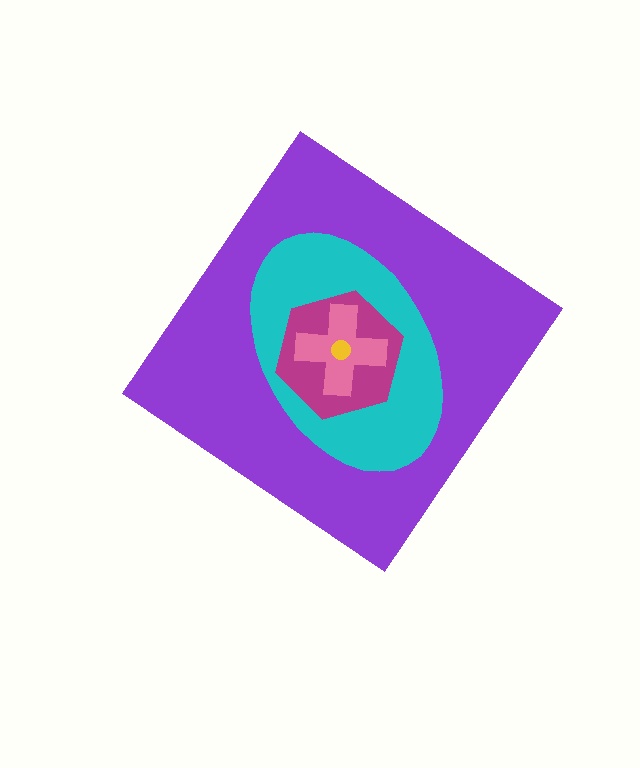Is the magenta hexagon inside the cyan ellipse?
Yes.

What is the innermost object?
The yellow circle.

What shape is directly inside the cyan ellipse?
The magenta hexagon.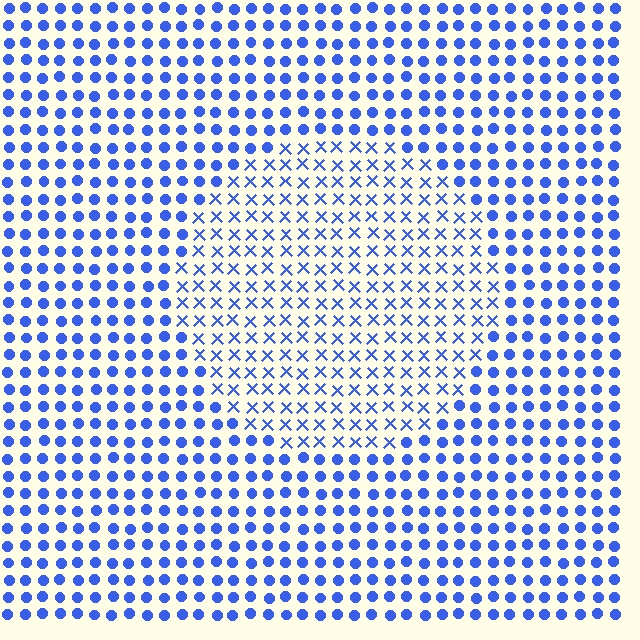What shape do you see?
I see a circle.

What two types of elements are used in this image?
The image uses X marks inside the circle region and circles outside it.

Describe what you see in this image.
The image is filled with small blue elements arranged in a uniform grid. A circle-shaped region contains X marks, while the surrounding area contains circles. The boundary is defined purely by the change in element shape.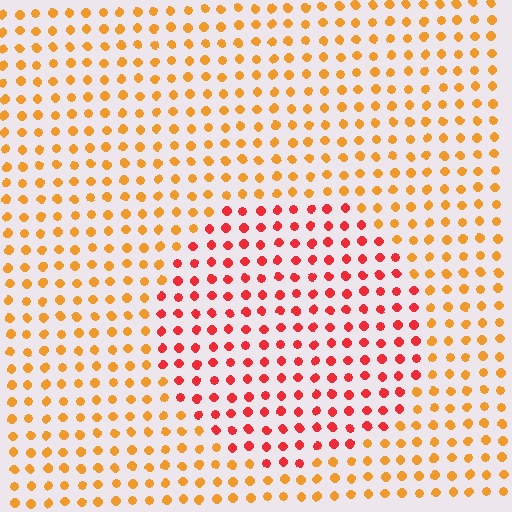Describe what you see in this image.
The image is filled with small orange elements in a uniform arrangement. A circle-shaped region is visible where the elements are tinted to a slightly different hue, forming a subtle color boundary.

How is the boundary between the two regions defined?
The boundary is defined purely by a slight shift in hue (about 38 degrees). Spacing, size, and orientation are identical on both sides.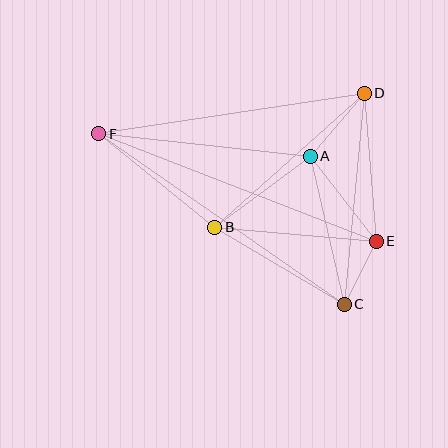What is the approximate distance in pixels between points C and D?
The distance between C and D is approximately 212 pixels.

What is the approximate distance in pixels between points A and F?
The distance between A and F is approximately 213 pixels.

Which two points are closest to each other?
Points C and E are closest to each other.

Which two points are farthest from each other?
Points C and F are farthest from each other.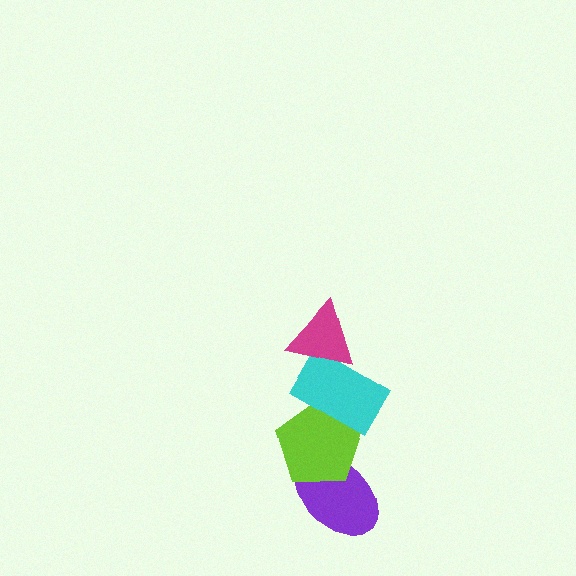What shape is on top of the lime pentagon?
The cyan rectangle is on top of the lime pentagon.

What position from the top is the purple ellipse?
The purple ellipse is 4th from the top.